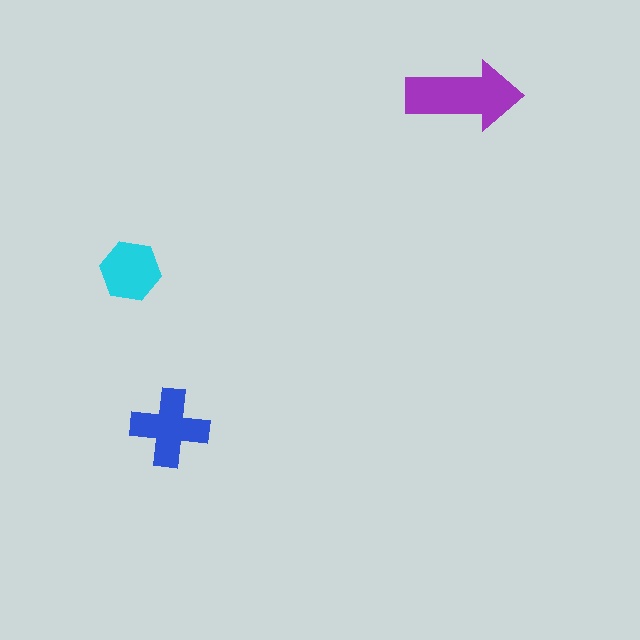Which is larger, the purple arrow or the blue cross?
The purple arrow.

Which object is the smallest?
The cyan hexagon.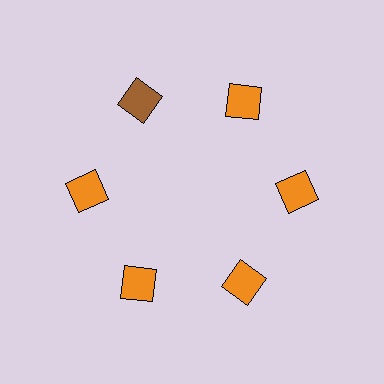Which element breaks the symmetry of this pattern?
The brown square at roughly the 11 o'clock position breaks the symmetry. All other shapes are orange squares.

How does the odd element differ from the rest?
It has a different color: brown instead of orange.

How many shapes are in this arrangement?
There are 6 shapes arranged in a ring pattern.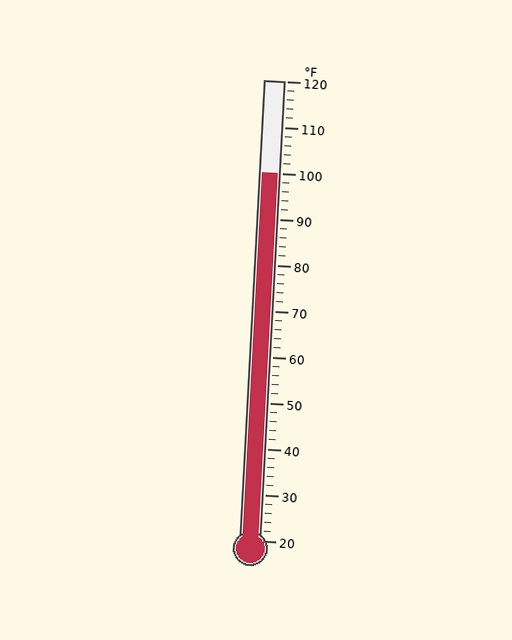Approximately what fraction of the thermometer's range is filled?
The thermometer is filled to approximately 80% of its range.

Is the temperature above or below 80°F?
The temperature is above 80°F.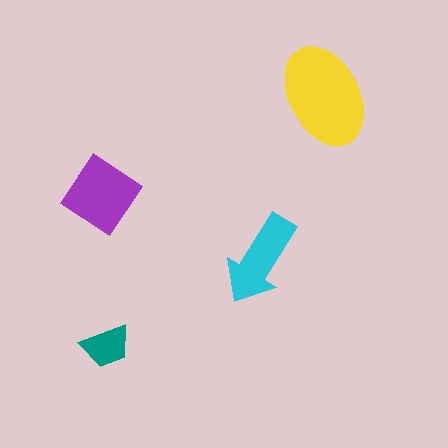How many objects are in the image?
There are 4 objects in the image.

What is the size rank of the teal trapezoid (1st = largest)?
4th.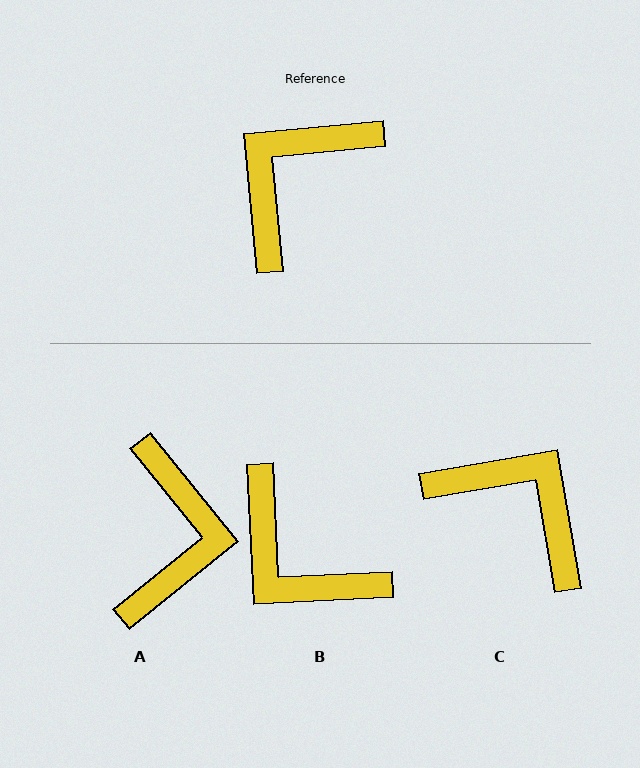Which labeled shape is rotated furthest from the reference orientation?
A, about 147 degrees away.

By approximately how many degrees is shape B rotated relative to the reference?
Approximately 87 degrees counter-clockwise.